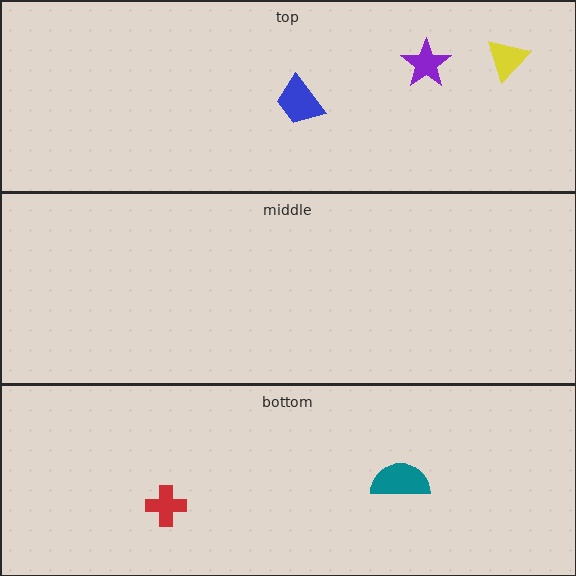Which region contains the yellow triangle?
The top region.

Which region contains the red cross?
The bottom region.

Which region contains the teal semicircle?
The bottom region.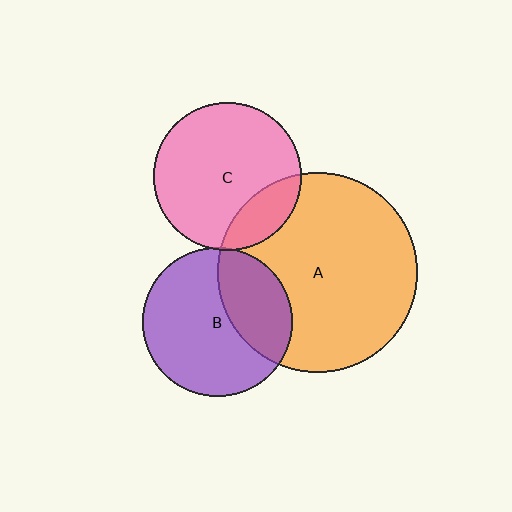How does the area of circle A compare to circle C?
Approximately 1.8 times.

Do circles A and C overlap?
Yes.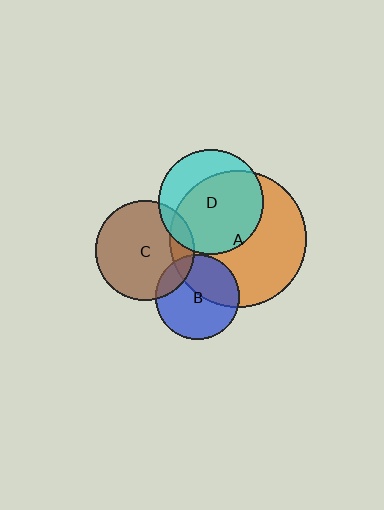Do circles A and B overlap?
Yes.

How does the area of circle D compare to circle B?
Approximately 1.6 times.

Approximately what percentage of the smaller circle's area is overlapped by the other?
Approximately 40%.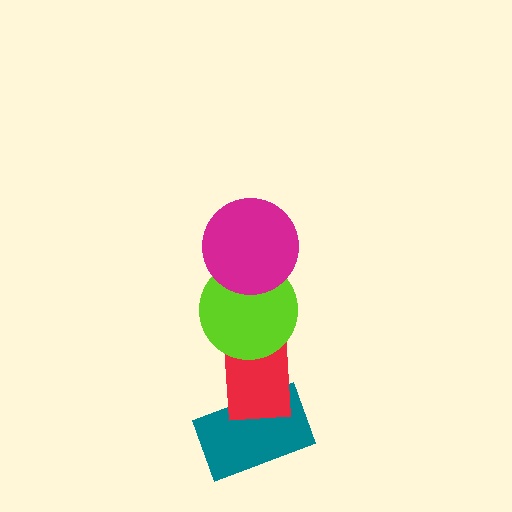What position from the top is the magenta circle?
The magenta circle is 1st from the top.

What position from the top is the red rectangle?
The red rectangle is 3rd from the top.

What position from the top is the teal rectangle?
The teal rectangle is 4th from the top.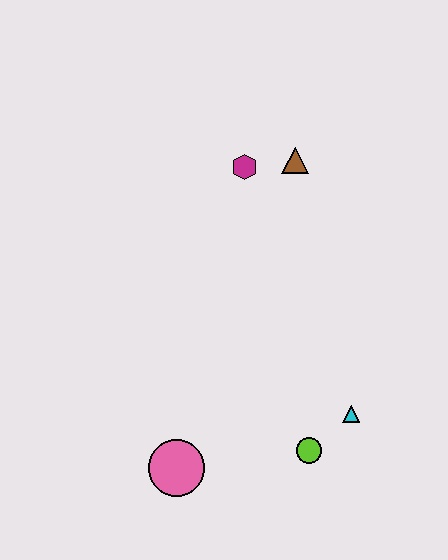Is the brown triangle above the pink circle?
Yes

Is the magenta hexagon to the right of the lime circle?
No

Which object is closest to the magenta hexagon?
The brown triangle is closest to the magenta hexagon.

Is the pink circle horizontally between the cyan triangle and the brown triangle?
No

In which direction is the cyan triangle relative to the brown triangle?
The cyan triangle is below the brown triangle.